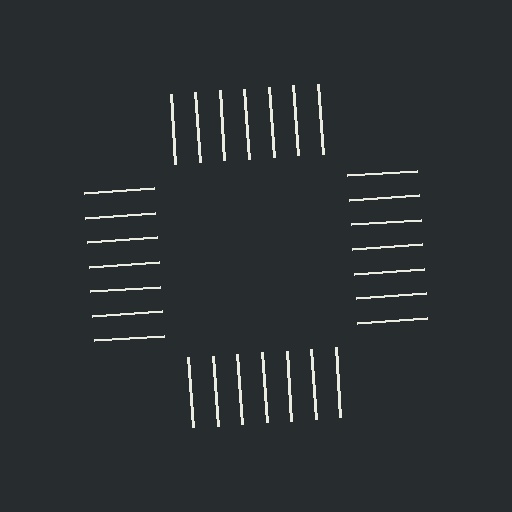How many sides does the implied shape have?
4 sides — the line-ends trace a square.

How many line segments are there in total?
28 — 7 along each of the 4 edges.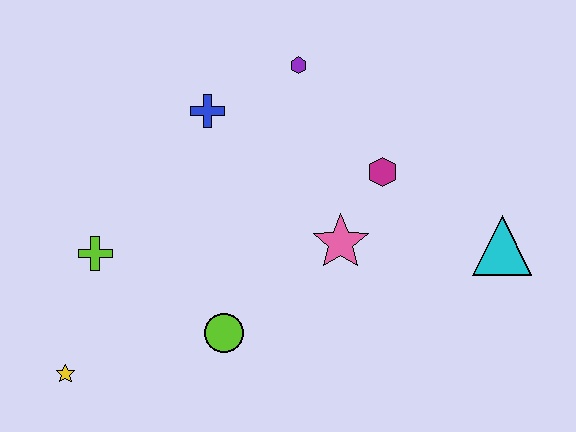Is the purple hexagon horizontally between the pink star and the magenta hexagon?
No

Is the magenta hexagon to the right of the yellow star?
Yes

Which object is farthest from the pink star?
The yellow star is farthest from the pink star.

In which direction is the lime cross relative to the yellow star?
The lime cross is above the yellow star.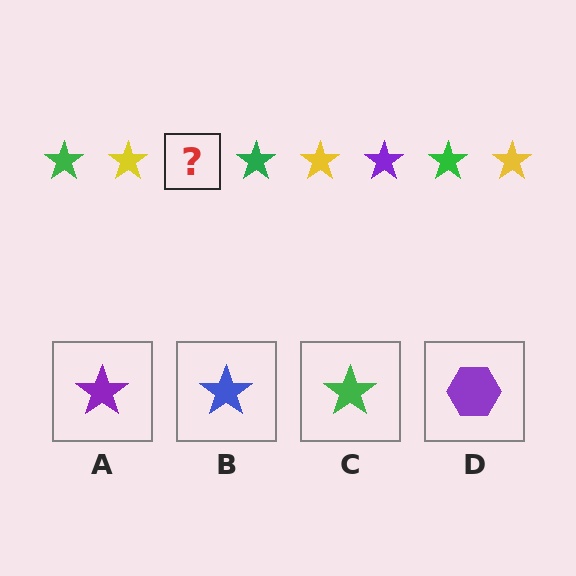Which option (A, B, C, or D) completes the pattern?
A.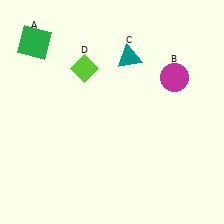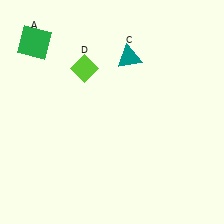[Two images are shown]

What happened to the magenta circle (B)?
The magenta circle (B) was removed in Image 2. It was in the top-right area of Image 1.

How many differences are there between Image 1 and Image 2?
There is 1 difference between the two images.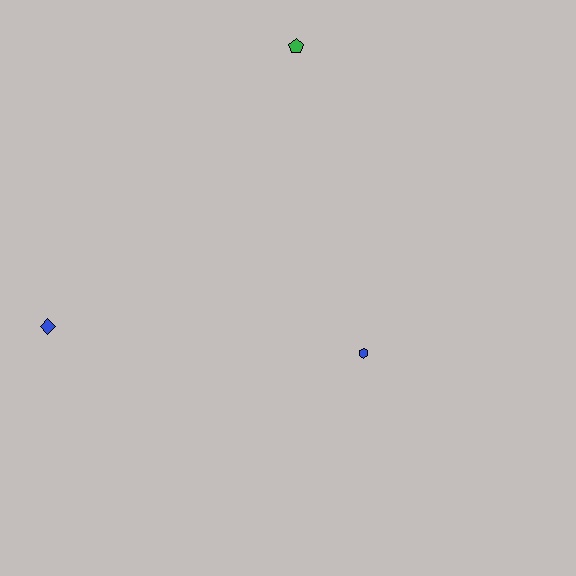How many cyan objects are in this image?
There are no cyan objects.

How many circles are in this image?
There are no circles.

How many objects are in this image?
There are 3 objects.